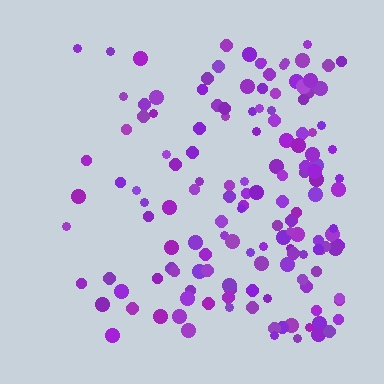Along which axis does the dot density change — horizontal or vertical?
Horizontal.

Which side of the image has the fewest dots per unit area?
The left.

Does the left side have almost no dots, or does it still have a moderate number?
Still a moderate number, just noticeably fewer than the right.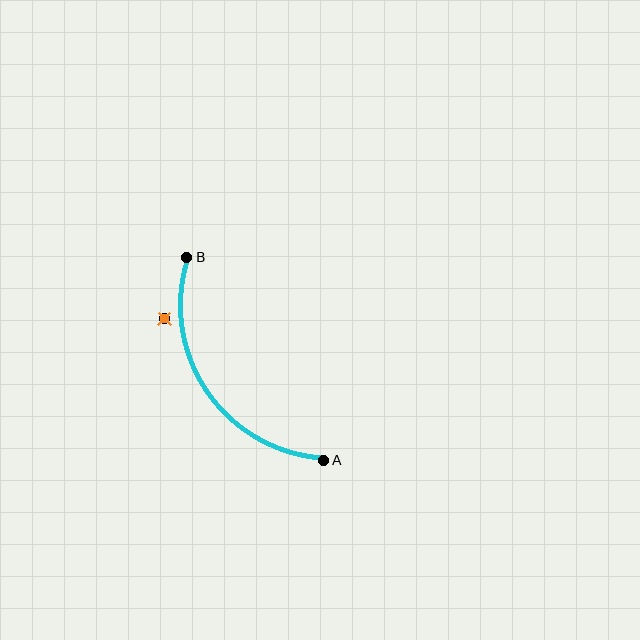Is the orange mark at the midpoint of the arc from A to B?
No — the orange mark does not lie on the arc at all. It sits slightly outside the curve.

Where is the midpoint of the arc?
The arc midpoint is the point on the curve farthest from the straight line joining A and B. It sits below and to the left of that line.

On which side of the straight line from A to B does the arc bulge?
The arc bulges below and to the left of the straight line connecting A and B.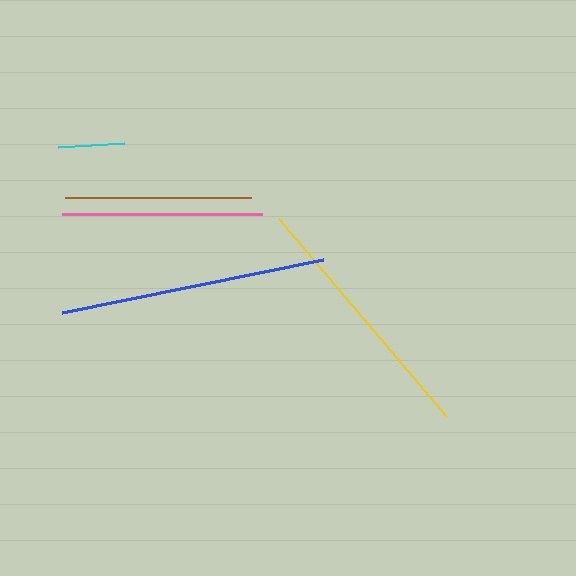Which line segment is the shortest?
The cyan line is the shortest at approximately 66 pixels.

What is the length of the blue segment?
The blue segment is approximately 267 pixels long.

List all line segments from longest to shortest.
From longest to shortest: blue, yellow, pink, brown, cyan.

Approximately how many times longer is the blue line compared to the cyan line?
The blue line is approximately 4.0 times the length of the cyan line.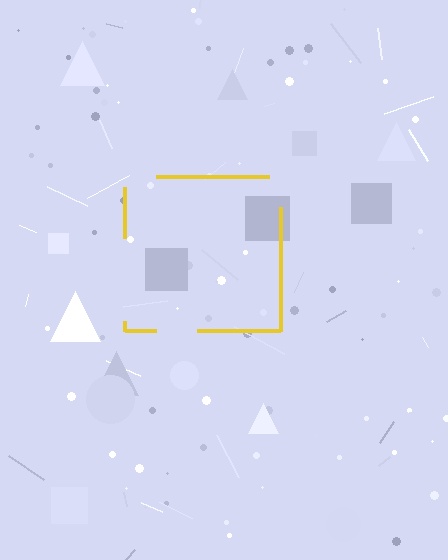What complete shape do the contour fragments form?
The contour fragments form a square.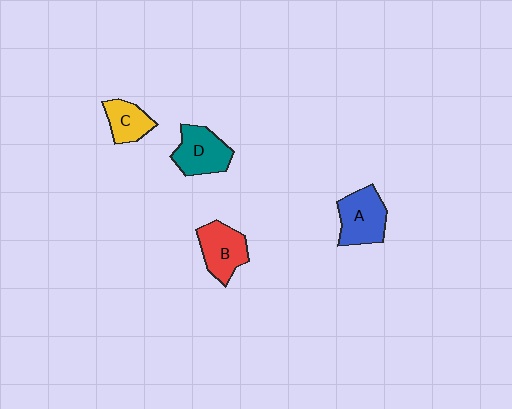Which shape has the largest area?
Shape A (blue).